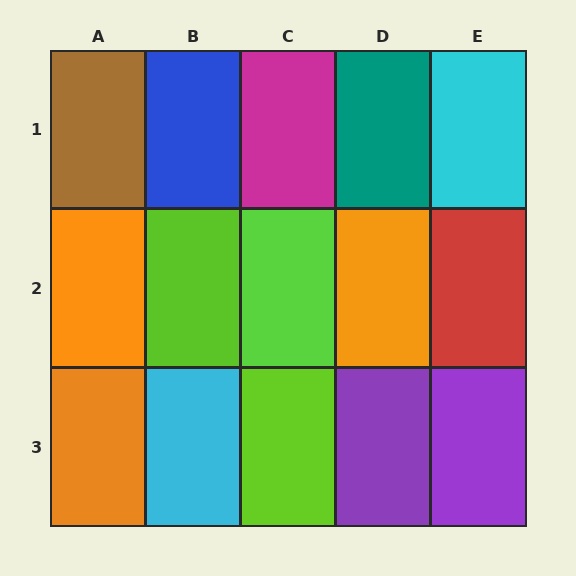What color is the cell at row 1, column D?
Teal.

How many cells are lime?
3 cells are lime.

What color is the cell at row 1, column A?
Brown.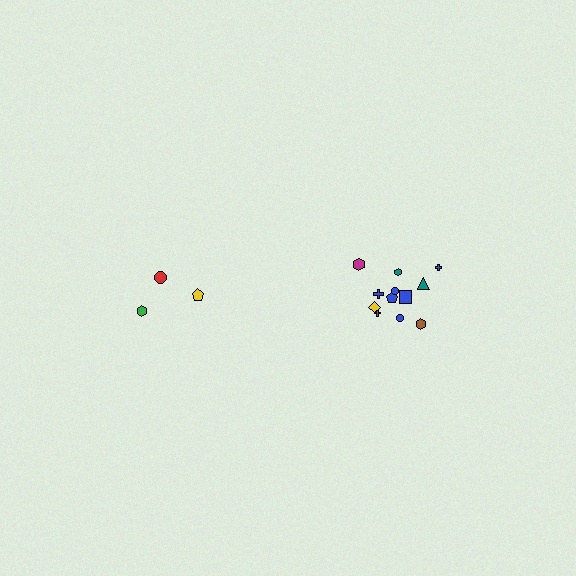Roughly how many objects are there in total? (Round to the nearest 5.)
Roughly 15 objects in total.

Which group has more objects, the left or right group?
The right group.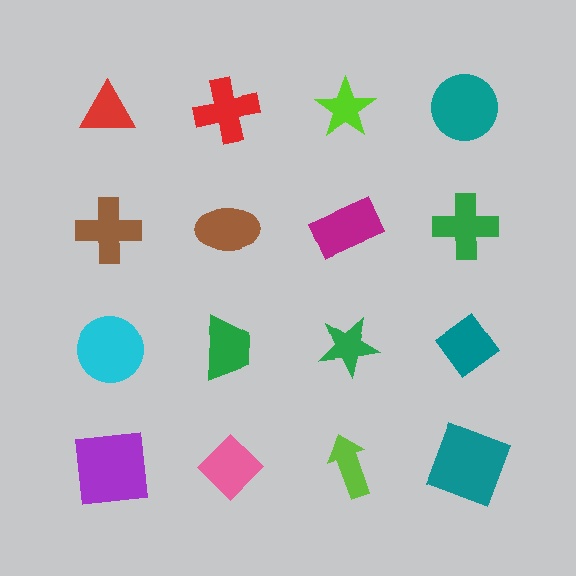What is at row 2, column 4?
A green cross.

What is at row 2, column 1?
A brown cross.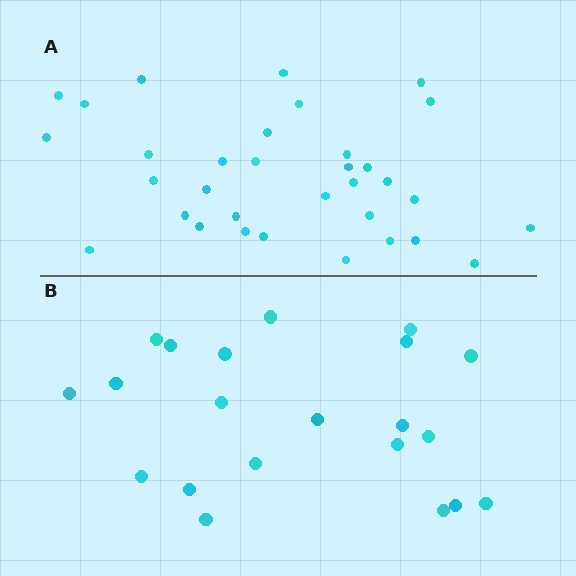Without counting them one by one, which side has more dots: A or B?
Region A (the top region) has more dots.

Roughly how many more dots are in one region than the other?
Region A has roughly 12 or so more dots than region B.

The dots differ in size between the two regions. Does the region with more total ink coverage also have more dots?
No. Region B has more total ink coverage because its dots are larger, but region A actually contains more individual dots. Total area can be misleading — the number of items is what matters here.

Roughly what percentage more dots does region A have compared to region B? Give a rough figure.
About 55% more.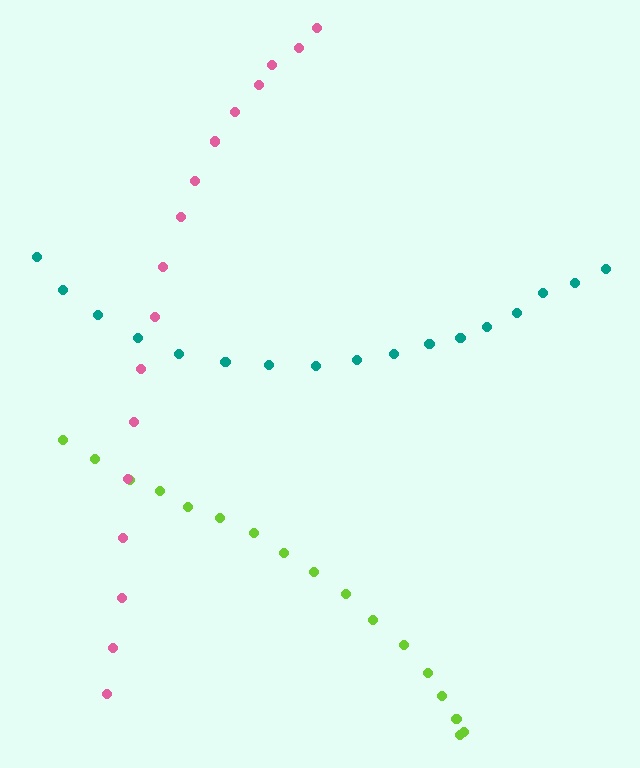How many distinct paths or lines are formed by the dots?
There are 3 distinct paths.